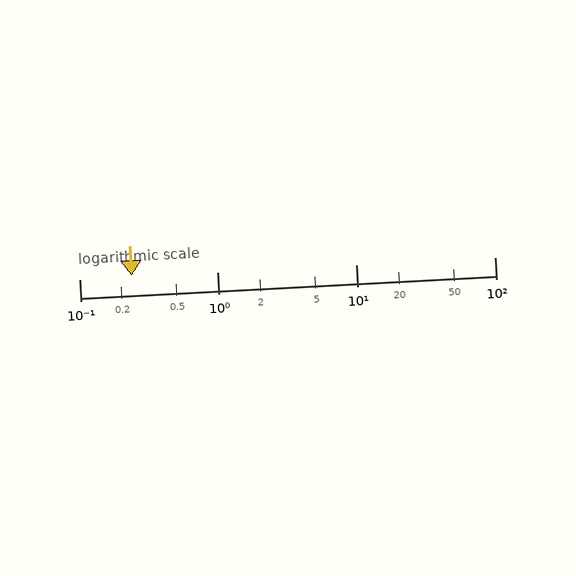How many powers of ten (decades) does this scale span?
The scale spans 3 decades, from 0.1 to 100.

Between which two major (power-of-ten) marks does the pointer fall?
The pointer is between 0.1 and 1.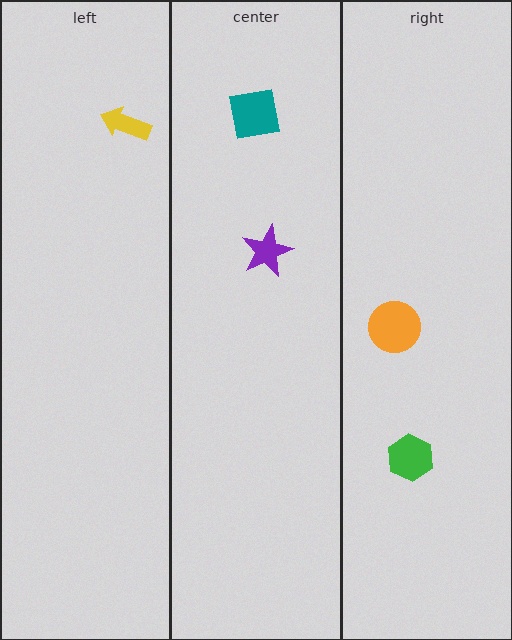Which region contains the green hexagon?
The right region.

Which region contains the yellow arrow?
The left region.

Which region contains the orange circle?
The right region.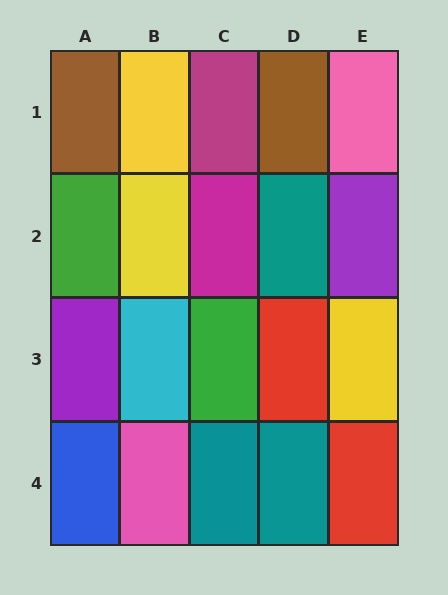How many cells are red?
2 cells are red.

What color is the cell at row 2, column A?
Green.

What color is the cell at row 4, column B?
Pink.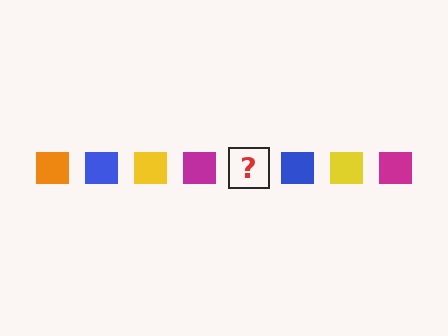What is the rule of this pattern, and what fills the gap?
The rule is that the pattern cycles through orange, blue, yellow, magenta squares. The gap should be filled with an orange square.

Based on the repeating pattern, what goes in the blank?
The blank should be an orange square.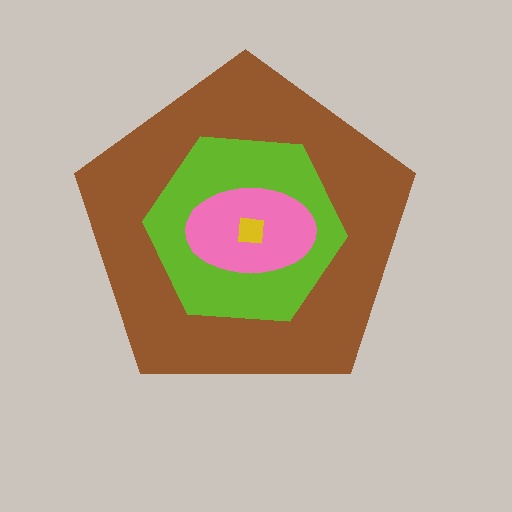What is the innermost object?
The yellow square.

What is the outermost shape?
The brown pentagon.